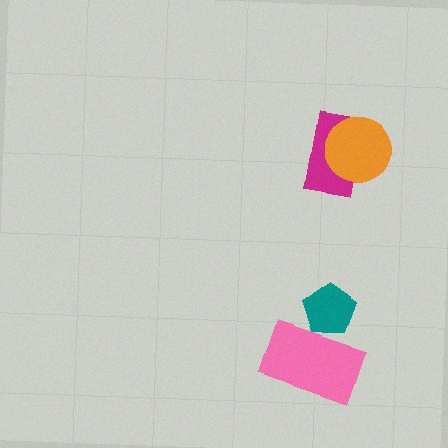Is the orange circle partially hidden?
No, no other shape covers it.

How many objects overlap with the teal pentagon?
1 object overlaps with the teal pentagon.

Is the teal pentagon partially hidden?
Yes, it is partially covered by another shape.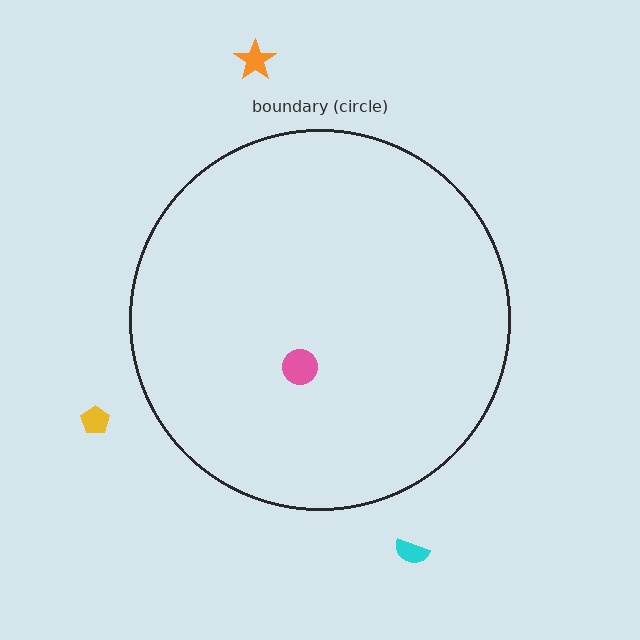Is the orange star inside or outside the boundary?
Outside.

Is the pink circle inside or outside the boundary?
Inside.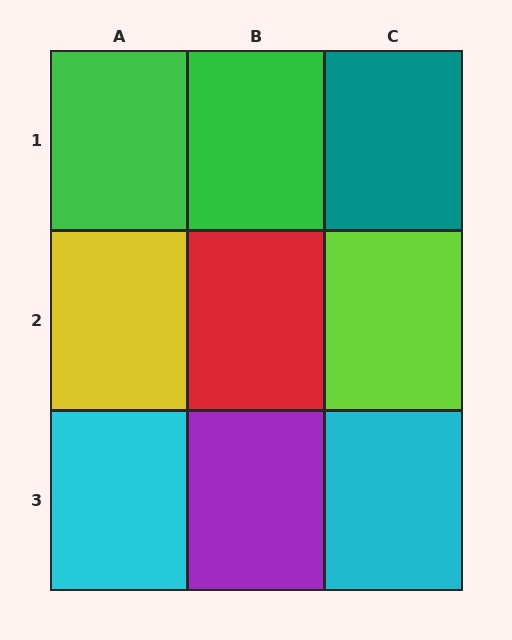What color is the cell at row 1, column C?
Teal.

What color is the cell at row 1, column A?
Green.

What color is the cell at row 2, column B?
Red.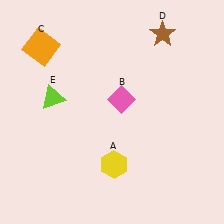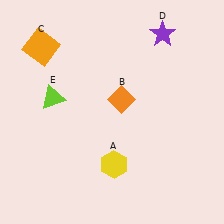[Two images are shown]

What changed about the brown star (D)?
In Image 1, D is brown. In Image 2, it changed to purple.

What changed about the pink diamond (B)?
In Image 1, B is pink. In Image 2, it changed to orange.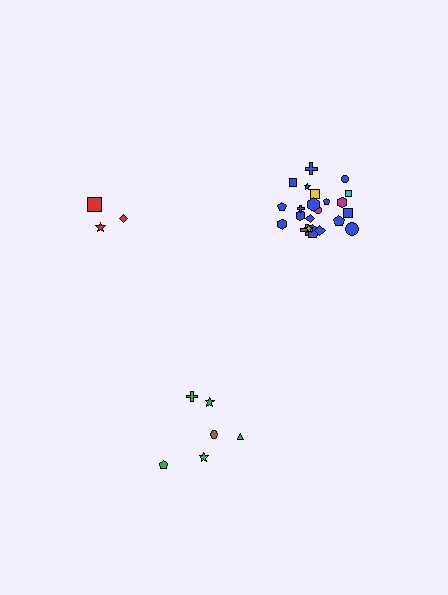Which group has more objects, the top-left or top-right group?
The top-right group.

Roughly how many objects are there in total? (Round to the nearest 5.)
Roughly 30 objects in total.